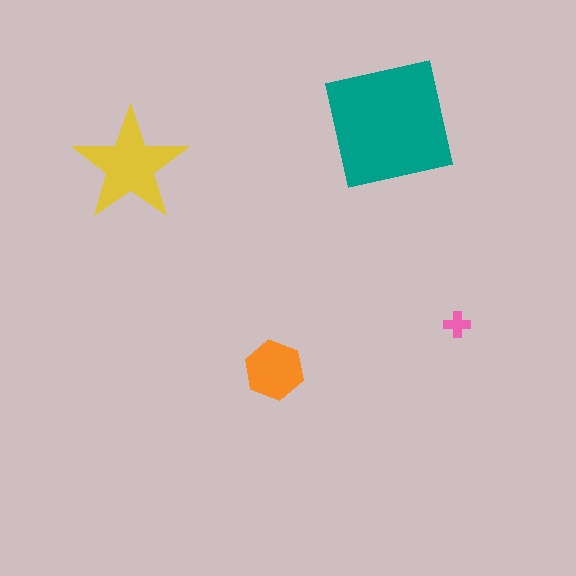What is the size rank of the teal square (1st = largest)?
1st.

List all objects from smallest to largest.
The pink cross, the orange hexagon, the yellow star, the teal square.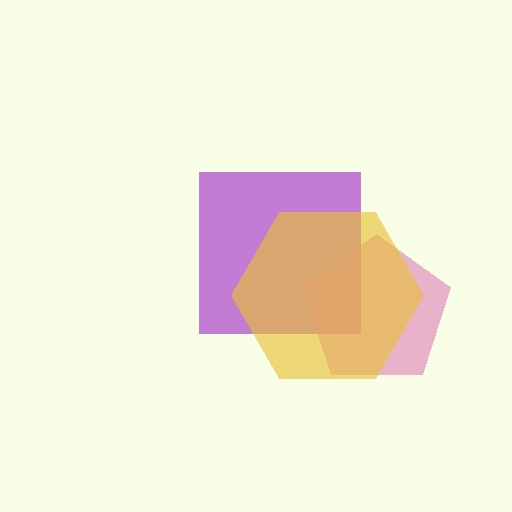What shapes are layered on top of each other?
The layered shapes are: a purple square, a pink pentagon, a yellow hexagon.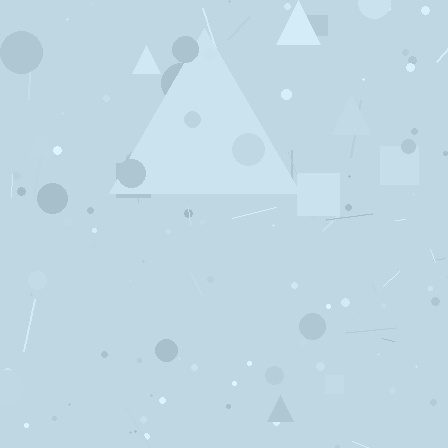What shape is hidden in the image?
A triangle is hidden in the image.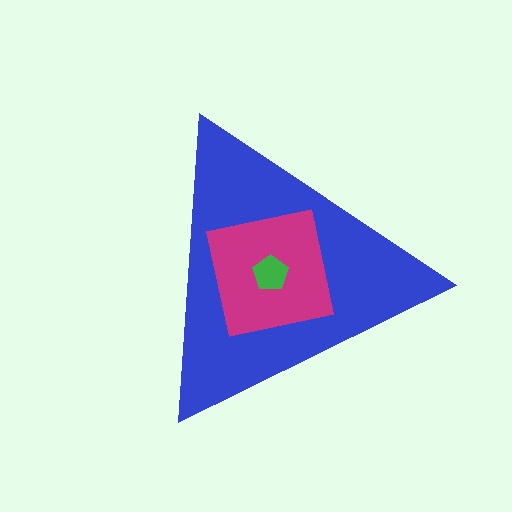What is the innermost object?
The green pentagon.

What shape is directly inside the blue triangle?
The magenta square.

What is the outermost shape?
The blue triangle.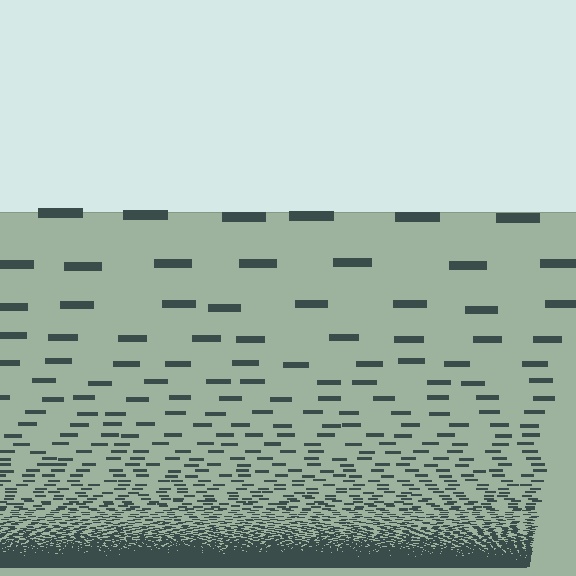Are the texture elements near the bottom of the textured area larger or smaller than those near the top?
Smaller. The gradient is inverted — elements near the bottom are smaller and denser.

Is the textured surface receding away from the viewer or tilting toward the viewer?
The surface appears to tilt toward the viewer. Texture elements get larger and sparser toward the top.